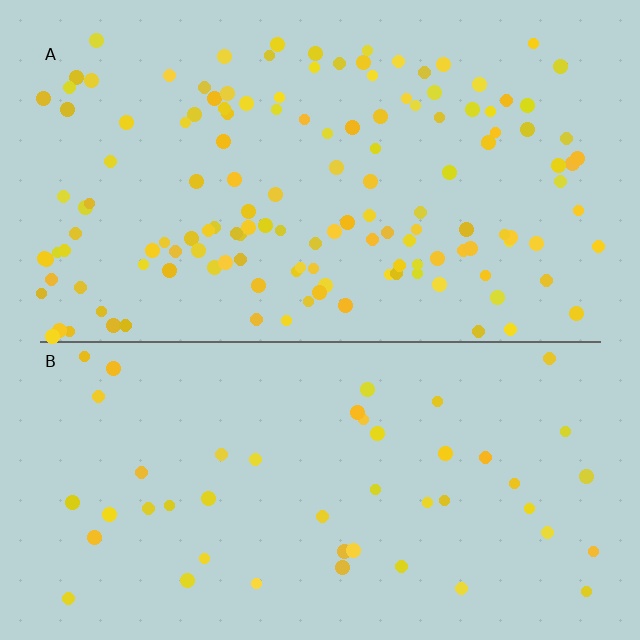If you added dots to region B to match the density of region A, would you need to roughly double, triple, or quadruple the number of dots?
Approximately triple.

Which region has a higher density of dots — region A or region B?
A (the top).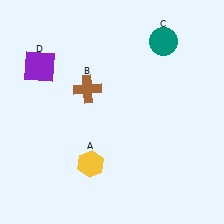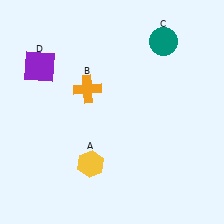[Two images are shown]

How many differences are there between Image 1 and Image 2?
There is 1 difference between the two images.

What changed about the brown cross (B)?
In Image 1, B is brown. In Image 2, it changed to orange.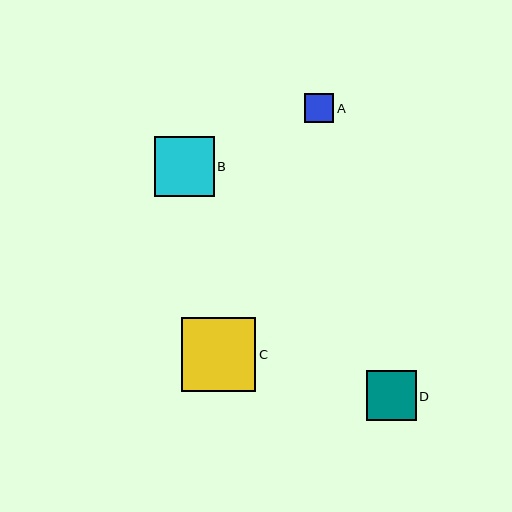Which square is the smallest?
Square A is the smallest with a size of approximately 29 pixels.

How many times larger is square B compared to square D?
Square B is approximately 1.2 times the size of square D.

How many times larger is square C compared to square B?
Square C is approximately 1.2 times the size of square B.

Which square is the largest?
Square C is the largest with a size of approximately 74 pixels.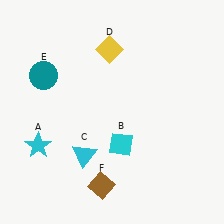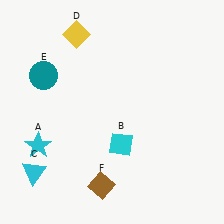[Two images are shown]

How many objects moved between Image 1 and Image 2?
2 objects moved between the two images.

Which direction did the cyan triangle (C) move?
The cyan triangle (C) moved left.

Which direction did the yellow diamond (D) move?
The yellow diamond (D) moved left.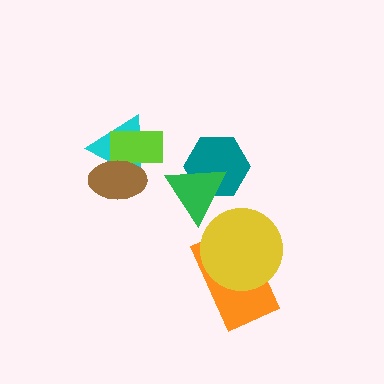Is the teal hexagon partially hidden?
Yes, it is partially covered by another shape.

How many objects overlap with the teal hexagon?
1 object overlaps with the teal hexagon.